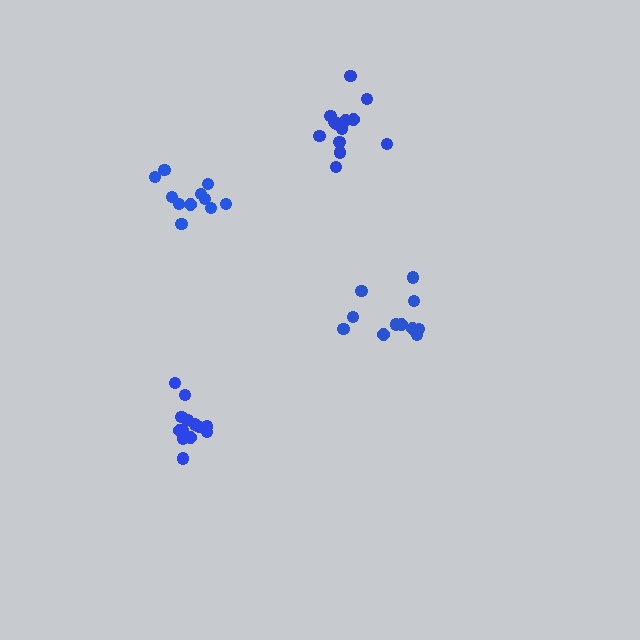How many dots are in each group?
Group 1: 11 dots, Group 2: 11 dots, Group 3: 13 dots, Group 4: 13 dots (48 total).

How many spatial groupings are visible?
There are 4 spatial groupings.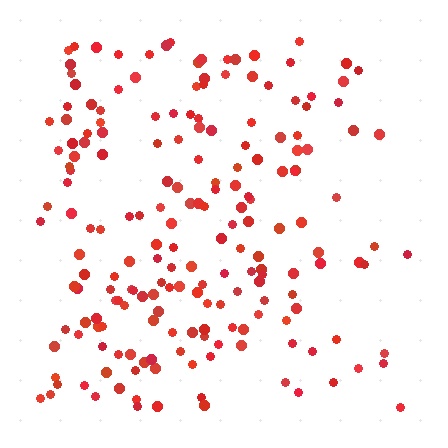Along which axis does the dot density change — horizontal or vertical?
Horizontal.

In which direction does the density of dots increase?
From right to left, with the left side densest.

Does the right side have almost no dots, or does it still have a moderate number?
Still a moderate number, just noticeably fewer than the left.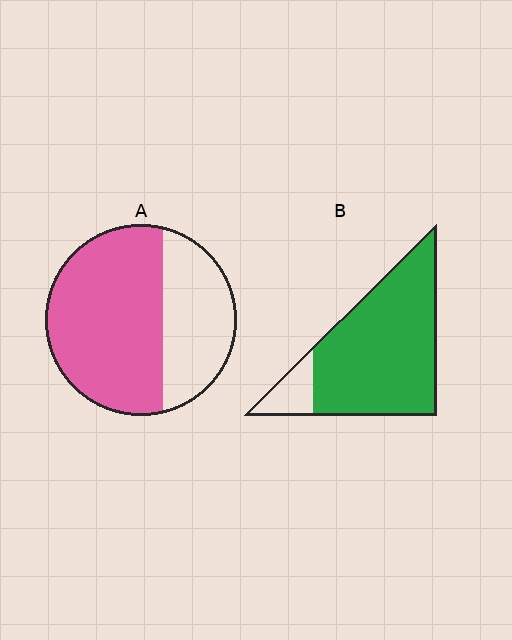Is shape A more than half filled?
Yes.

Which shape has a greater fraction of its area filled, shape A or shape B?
Shape B.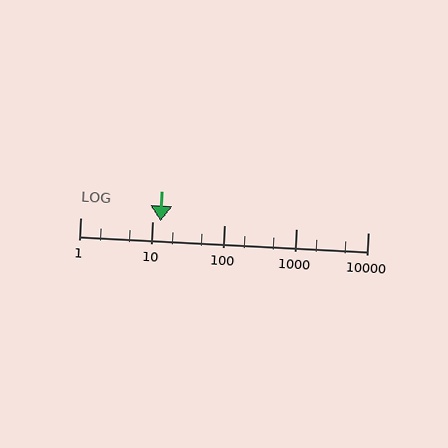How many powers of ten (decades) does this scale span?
The scale spans 4 decades, from 1 to 10000.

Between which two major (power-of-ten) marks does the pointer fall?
The pointer is between 10 and 100.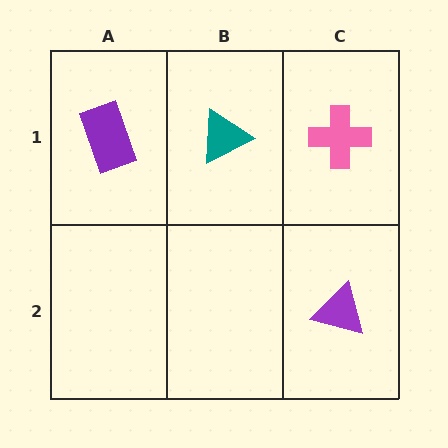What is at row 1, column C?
A pink cross.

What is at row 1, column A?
A purple rectangle.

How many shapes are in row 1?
3 shapes.